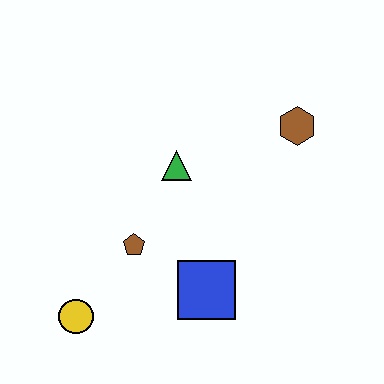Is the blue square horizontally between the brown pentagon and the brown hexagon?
Yes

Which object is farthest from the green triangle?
The yellow circle is farthest from the green triangle.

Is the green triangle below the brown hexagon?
Yes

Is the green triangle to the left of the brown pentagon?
No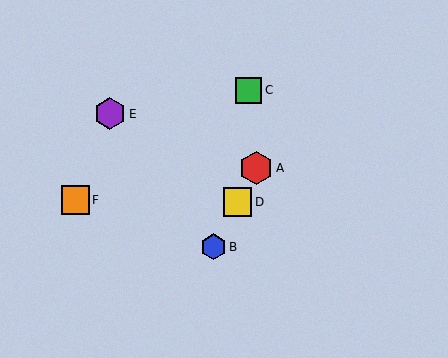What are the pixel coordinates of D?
Object D is at (238, 202).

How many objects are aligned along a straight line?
3 objects (A, B, D) are aligned along a straight line.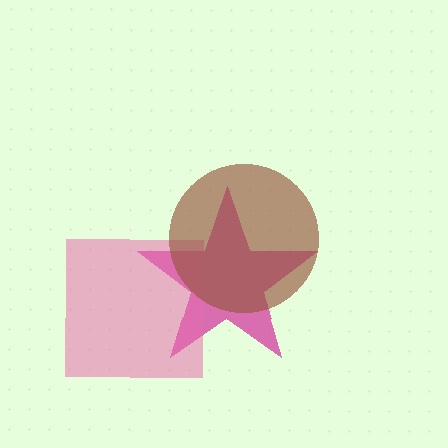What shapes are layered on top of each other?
The layered shapes are: a magenta star, a pink square, a brown circle.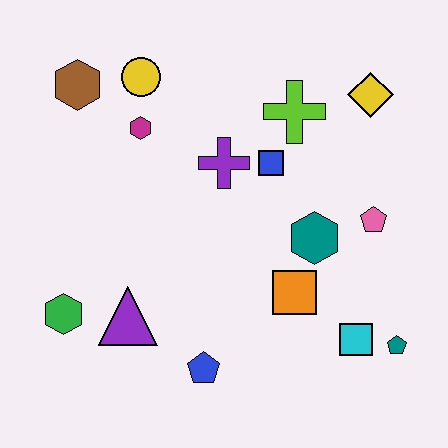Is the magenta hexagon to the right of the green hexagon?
Yes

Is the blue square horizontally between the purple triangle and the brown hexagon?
No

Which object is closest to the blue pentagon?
The purple triangle is closest to the blue pentagon.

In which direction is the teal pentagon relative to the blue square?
The teal pentagon is below the blue square.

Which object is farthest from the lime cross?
The green hexagon is farthest from the lime cross.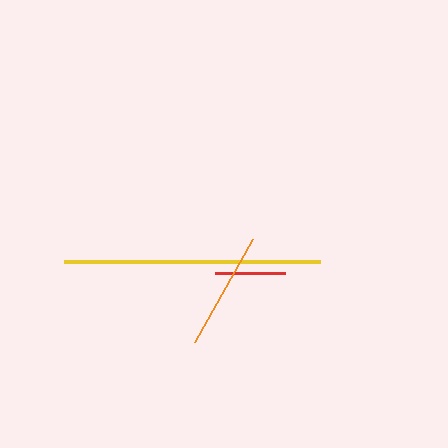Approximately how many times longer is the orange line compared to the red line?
The orange line is approximately 1.7 times the length of the red line.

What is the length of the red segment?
The red segment is approximately 69 pixels long.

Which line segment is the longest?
The yellow line is the longest at approximately 257 pixels.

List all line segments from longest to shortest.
From longest to shortest: yellow, orange, red.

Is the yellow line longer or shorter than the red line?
The yellow line is longer than the red line.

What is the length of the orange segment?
The orange segment is approximately 118 pixels long.